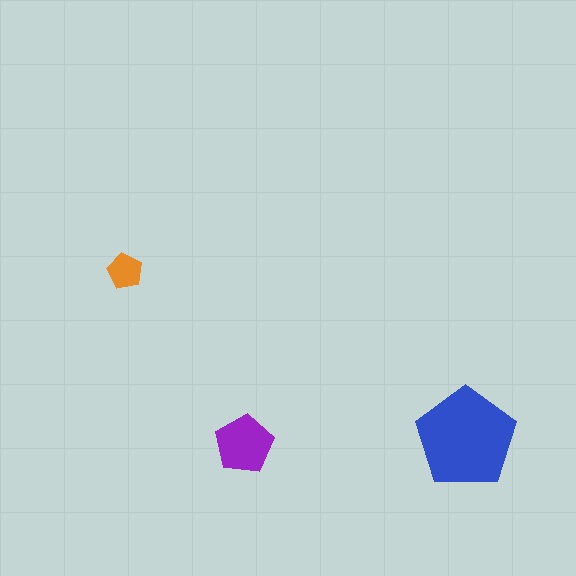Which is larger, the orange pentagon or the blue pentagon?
The blue one.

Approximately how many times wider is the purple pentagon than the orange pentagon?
About 1.5 times wider.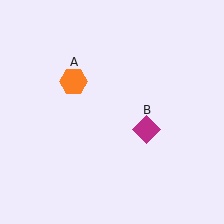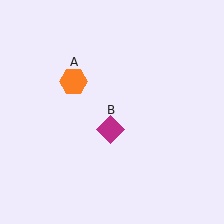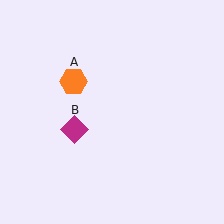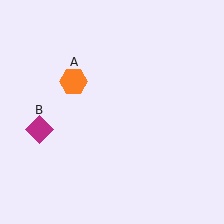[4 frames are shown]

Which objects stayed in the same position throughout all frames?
Orange hexagon (object A) remained stationary.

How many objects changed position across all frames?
1 object changed position: magenta diamond (object B).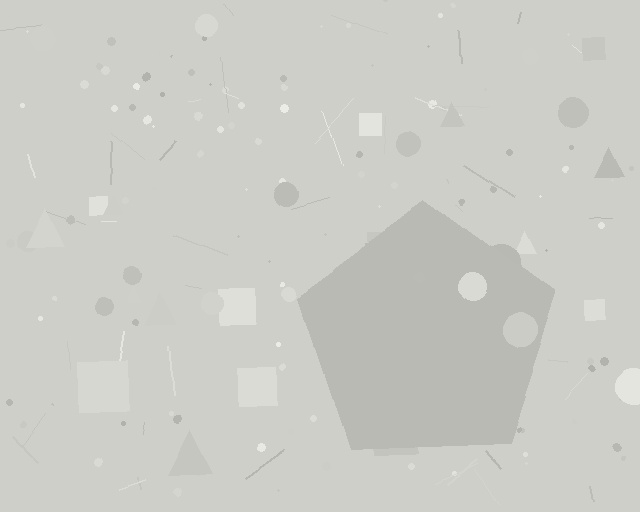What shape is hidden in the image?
A pentagon is hidden in the image.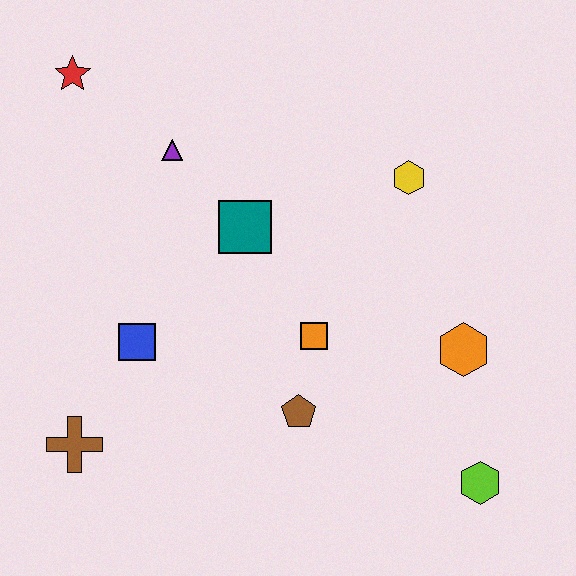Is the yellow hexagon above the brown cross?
Yes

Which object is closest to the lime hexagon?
The orange hexagon is closest to the lime hexagon.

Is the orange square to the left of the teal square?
No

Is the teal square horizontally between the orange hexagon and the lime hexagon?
No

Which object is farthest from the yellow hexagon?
The brown cross is farthest from the yellow hexagon.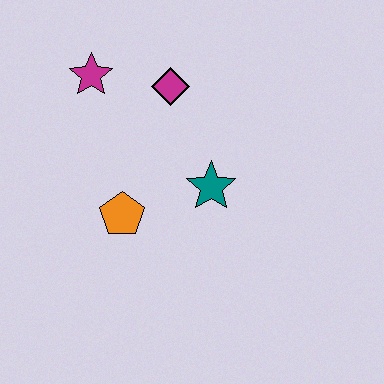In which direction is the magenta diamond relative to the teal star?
The magenta diamond is above the teal star.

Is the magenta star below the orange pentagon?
No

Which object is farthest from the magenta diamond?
The orange pentagon is farthest from the magenta diamond.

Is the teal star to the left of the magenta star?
No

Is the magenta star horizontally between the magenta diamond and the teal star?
No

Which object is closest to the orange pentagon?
The teal star is closest to the orange pentagon.